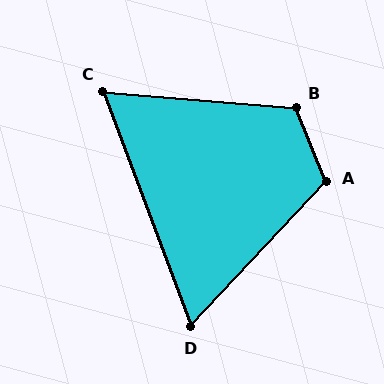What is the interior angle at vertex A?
Approximately 115 degrees (obtuse).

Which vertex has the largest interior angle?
B, at approximately 117 degrees.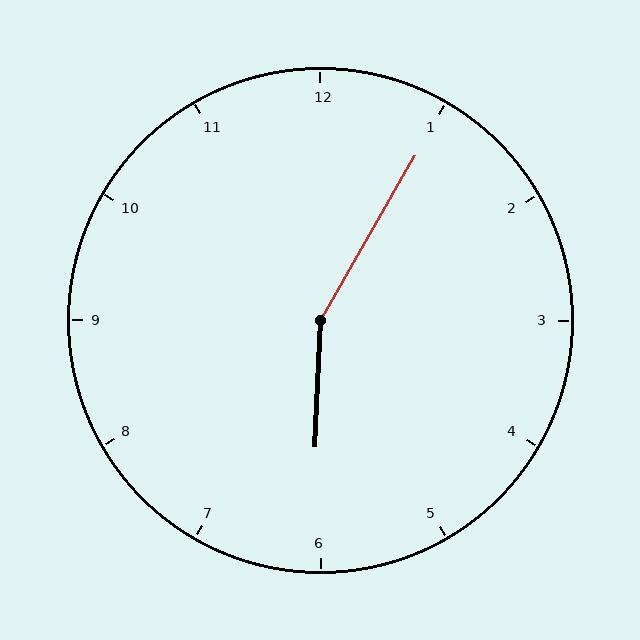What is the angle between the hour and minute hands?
Approximately 152 degrees.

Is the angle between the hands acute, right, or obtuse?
It is obtuse.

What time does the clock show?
6:05.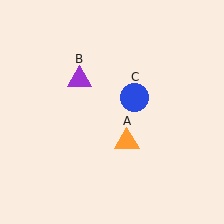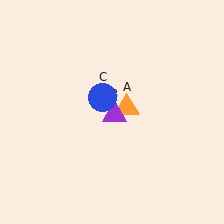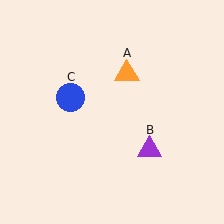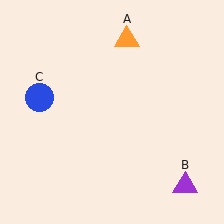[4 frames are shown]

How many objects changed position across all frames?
3 objects changed position: orange triangle (object A), purple triangle (object B), blue circle (object C).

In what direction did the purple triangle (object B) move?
The purple triangle (object B) moved down and to the right.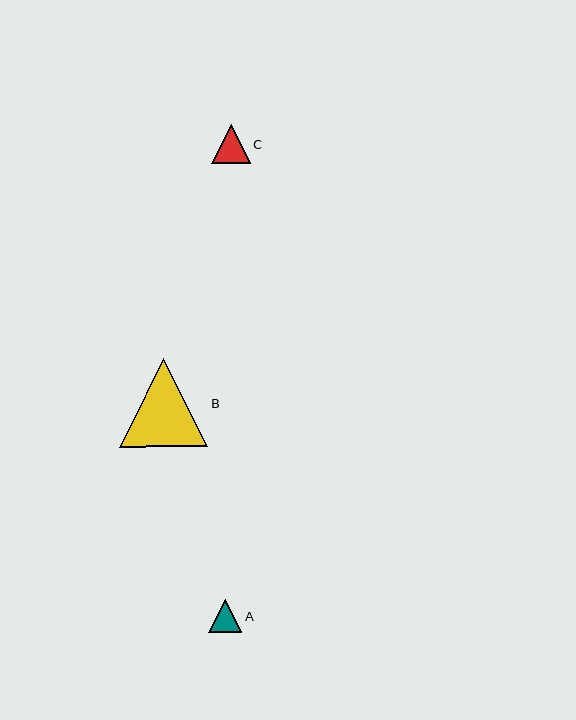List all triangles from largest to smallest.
From largest to smallest: B, C, A.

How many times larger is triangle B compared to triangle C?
Triangle B is approximately 2.3 times the size of triangle C.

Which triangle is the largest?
Triangle B is the largest with a size of approximately 88 pixels.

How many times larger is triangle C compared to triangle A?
Triangle C is approximately 1.2 times the size of triangle A.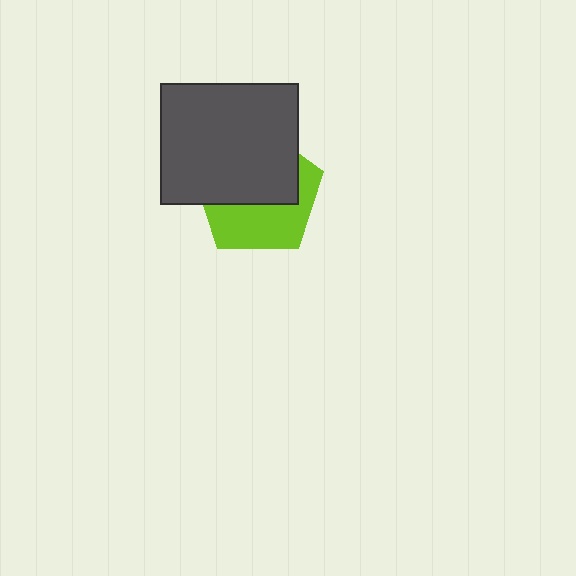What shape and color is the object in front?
The object in front is a dark gray rectangle.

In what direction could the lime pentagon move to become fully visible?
The lime pentagon could move down. That would shift it out from behind the dark gray rectangle entirely.